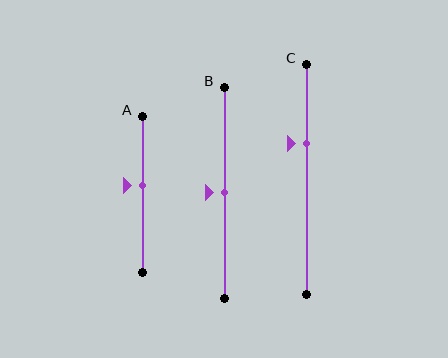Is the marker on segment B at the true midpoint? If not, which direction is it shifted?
Yes, the marker on segment B is at the true midpoint.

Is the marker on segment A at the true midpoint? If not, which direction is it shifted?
No, the marker on segment A is shifted upward by about 6% of the segment length.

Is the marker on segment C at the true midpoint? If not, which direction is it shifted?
No, the marker on segment C is shifted upward by about 16% of the segment length.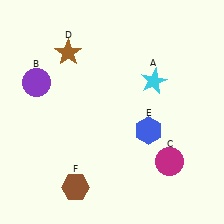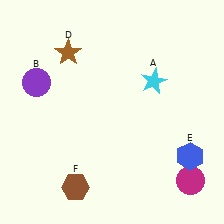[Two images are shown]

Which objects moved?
The objects that moved are: the magenta circle (C), the blue hexagon (E).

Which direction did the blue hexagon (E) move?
The blue hexagon (E) moved right.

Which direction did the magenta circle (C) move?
The magenta circle (C) moved right.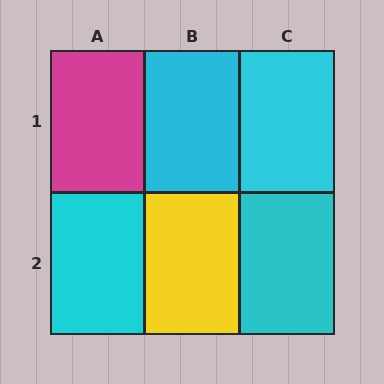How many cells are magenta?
1 cell is magenta.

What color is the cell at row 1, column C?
Cyan.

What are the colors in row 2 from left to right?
Cyan, yellow, cyan.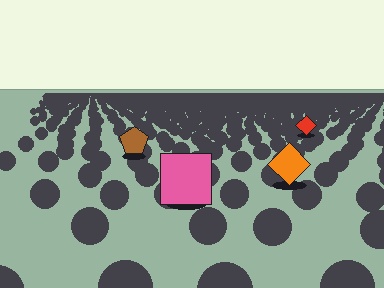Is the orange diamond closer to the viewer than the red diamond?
Yes. The orange diamond is closer — you can tell from the texture gradient: the ground texture is coarser near it.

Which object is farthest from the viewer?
The red diamond is farthest from the viewer. It appears smaller and the ground texture around it is denser.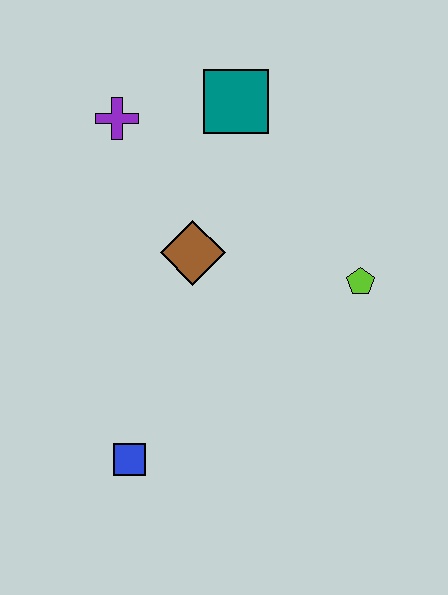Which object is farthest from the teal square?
The blue square is farthest from the teal square.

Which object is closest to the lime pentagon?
The brown diamond is closest to the lime pentagon.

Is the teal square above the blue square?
Yes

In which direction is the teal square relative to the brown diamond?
The teal square is above the brown diamond.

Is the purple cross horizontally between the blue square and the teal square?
No